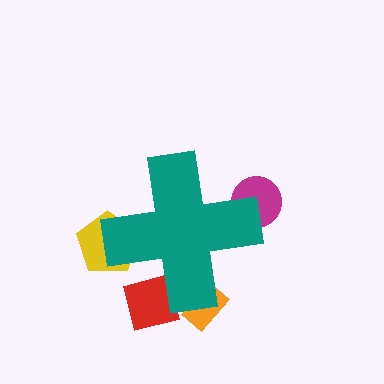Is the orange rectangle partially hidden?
Yes, the orange rectangle is partially hidden behind the teal cross.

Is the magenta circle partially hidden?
Yes, the magenta circle is partially hidden behind the teal cross.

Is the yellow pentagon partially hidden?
Yes, the yellow pentagon is partially hidden behind the teal cross.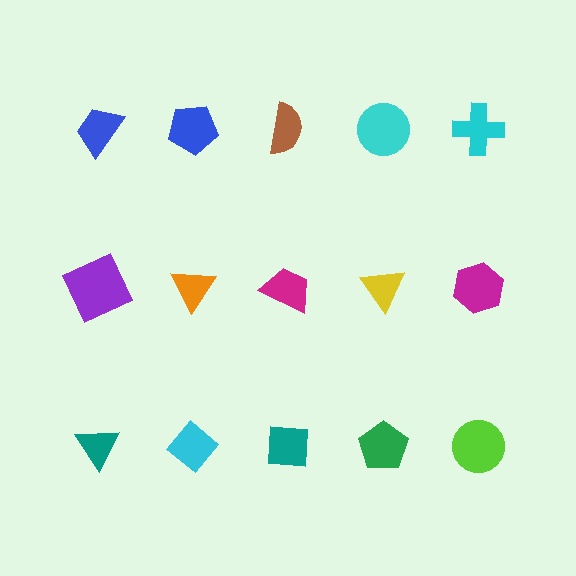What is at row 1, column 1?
A blue trapezoid.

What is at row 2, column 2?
An orange triangle.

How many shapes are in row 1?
5 shapes.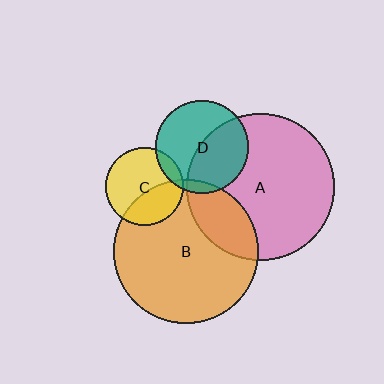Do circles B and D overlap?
Yes.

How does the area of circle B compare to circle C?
Approximately 3.4 times.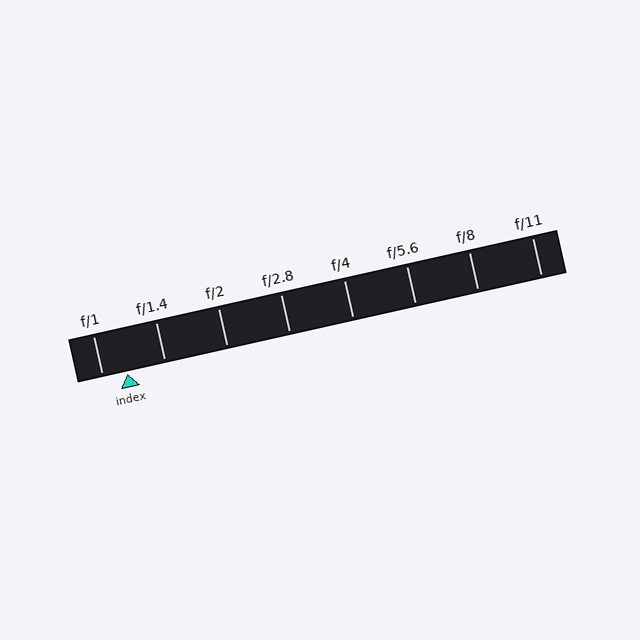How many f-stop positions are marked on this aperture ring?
There are 8 f-stop positions marked.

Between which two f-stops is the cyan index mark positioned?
The index mark is between f/1 and f/1.4.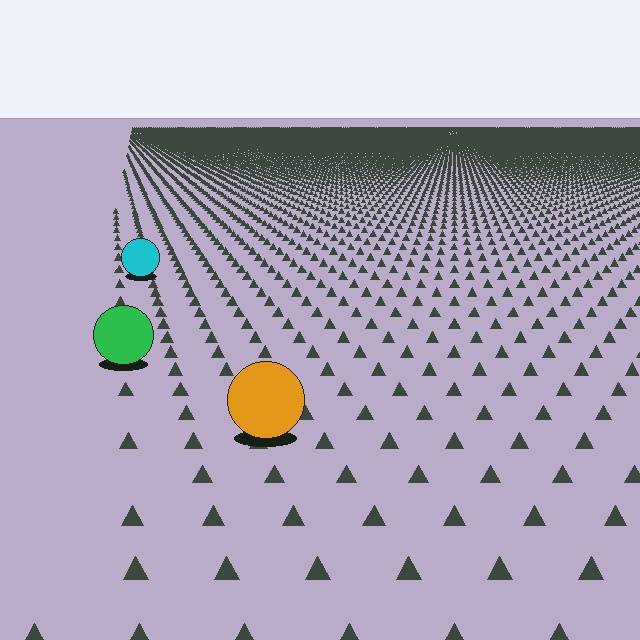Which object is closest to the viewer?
The orange circle is closest. The texture marks near it are larger and more spread out.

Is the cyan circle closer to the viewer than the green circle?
No. The green circle is closer — you can tell from the texture gradient: the ground texture is coarser near it.